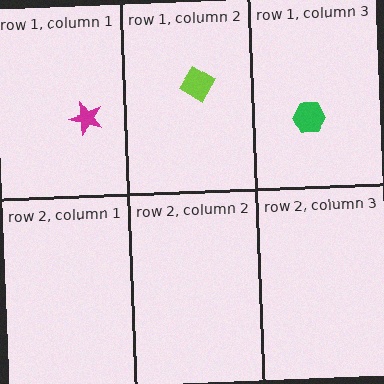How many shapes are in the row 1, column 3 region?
1.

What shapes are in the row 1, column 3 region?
The green hexagon.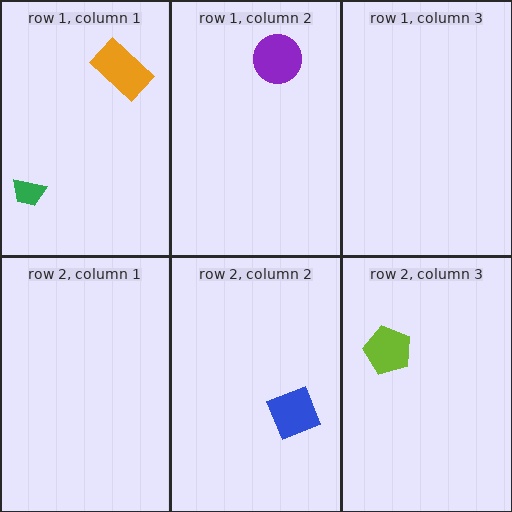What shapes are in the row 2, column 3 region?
The lime pentagon.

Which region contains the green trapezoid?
The row 1, column 1 region.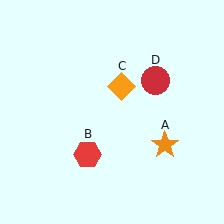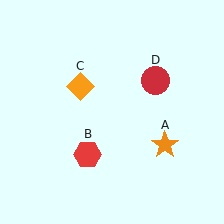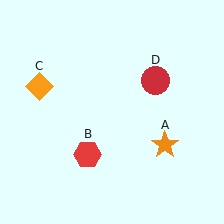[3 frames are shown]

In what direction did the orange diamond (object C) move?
The orange diamond (object C) moved left.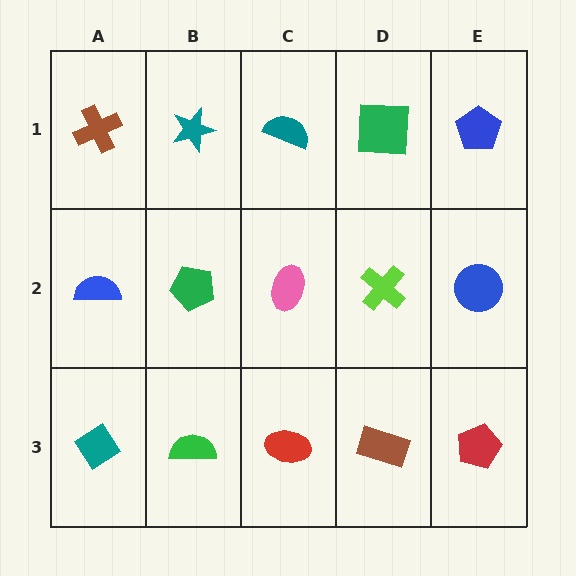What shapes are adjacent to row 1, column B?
A green pentagon (row 2, column B), a brown cross (row 1, column A), a teal semicircle (row 1, column C).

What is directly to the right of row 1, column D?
A blue pentagon.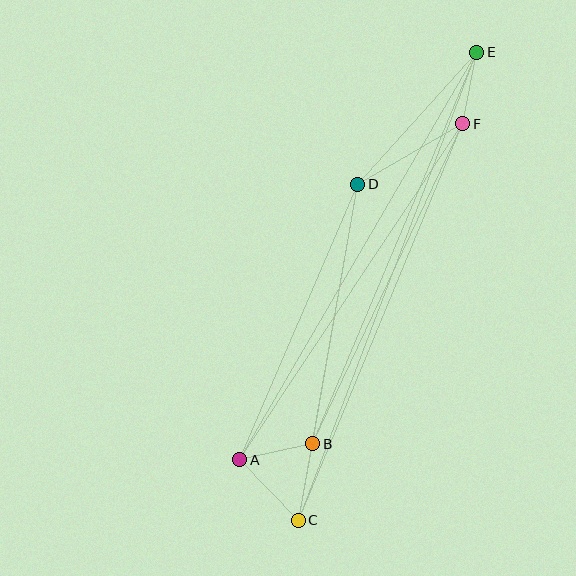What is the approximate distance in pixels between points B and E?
The distance between B and E is approximately 424 pixels.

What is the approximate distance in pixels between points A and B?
The distance between A and B is approximately 75 pixels.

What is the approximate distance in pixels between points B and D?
The distance between B and D is approximately 263 pixels.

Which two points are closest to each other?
Points E and F are closest to each other.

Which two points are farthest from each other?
Points C and E are farthest from each other.